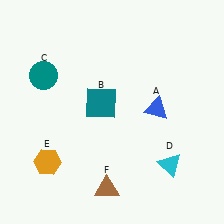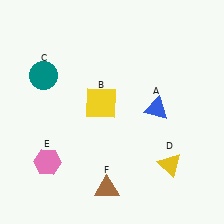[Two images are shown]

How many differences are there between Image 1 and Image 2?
There are 3 differences between the two images.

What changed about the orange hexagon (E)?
In Image 1, E is orange. In Image 2, it changed to pink.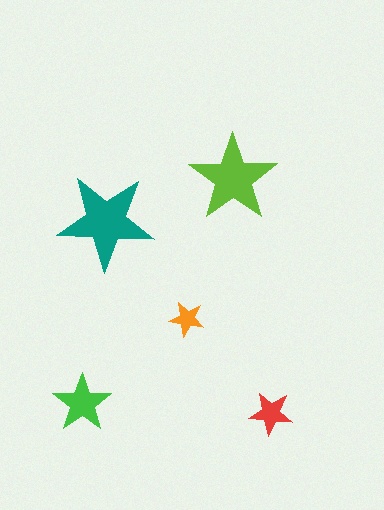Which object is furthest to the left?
The green star is leftmost.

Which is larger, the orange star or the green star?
The green one.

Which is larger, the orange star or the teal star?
The teal one.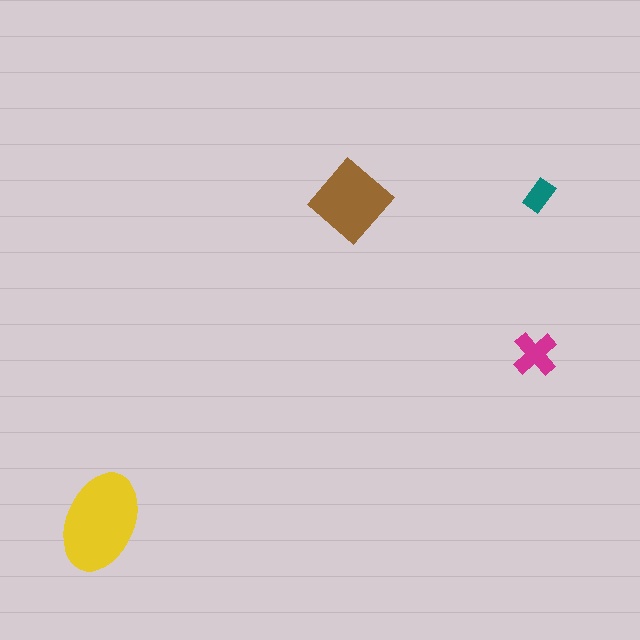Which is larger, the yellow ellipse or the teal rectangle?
The yellow ellipse.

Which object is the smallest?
The teal rectangle.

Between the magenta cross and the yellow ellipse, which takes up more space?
The yellow ellipse.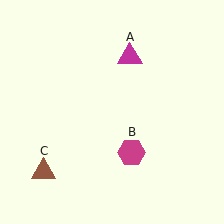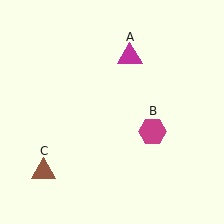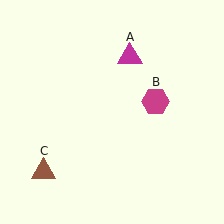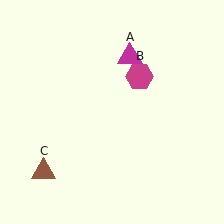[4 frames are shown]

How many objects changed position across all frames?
1 object changed position: magenta hexagon (object B).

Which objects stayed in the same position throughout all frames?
Magenta triangle (object A) and brown triangle (object C) remained stationary.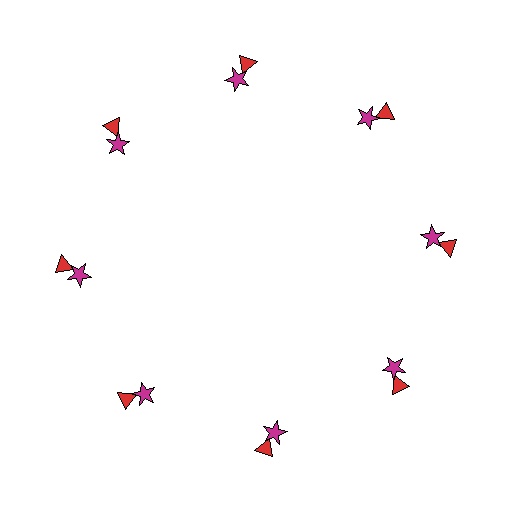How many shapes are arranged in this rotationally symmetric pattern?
There are 16 shapes, arranged in 8 groups of 2.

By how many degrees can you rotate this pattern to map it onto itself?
The pattern maps onto itself every 45 degrees of rotation.